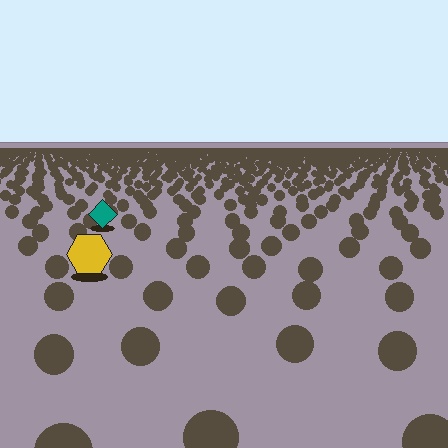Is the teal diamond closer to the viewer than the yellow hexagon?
No. The yellow hexagon is closer — you can tell from the texture gradient: the ground texture is coarser near it.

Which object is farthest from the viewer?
The teal diamond is farthest from the viewer. It appears smaller and the ground texture around it is denser.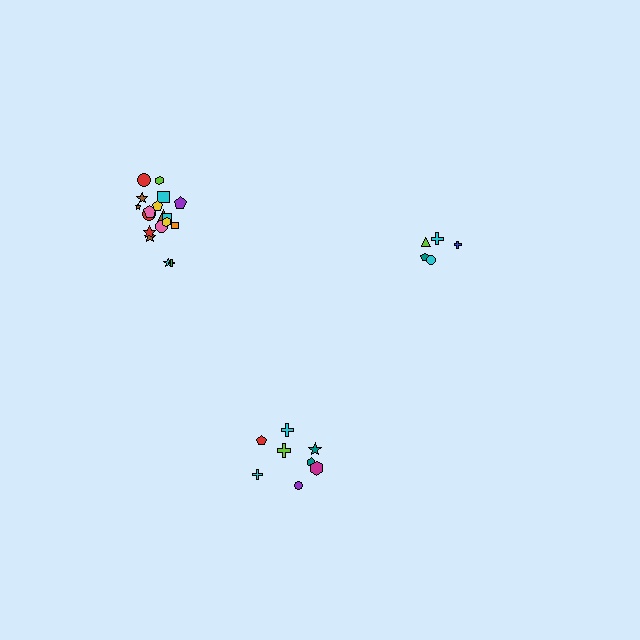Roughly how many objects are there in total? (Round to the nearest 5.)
Roughly 30 objects in total.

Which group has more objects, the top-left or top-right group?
The top-left group.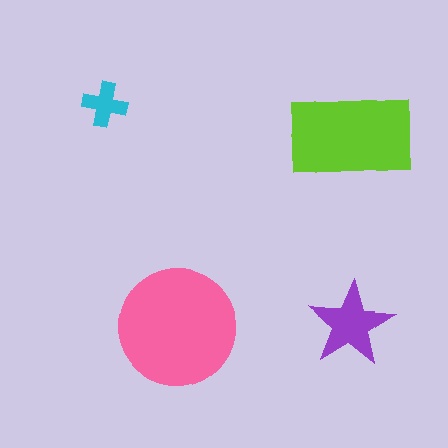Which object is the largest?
The pink circle.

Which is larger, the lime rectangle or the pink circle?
The pink circle.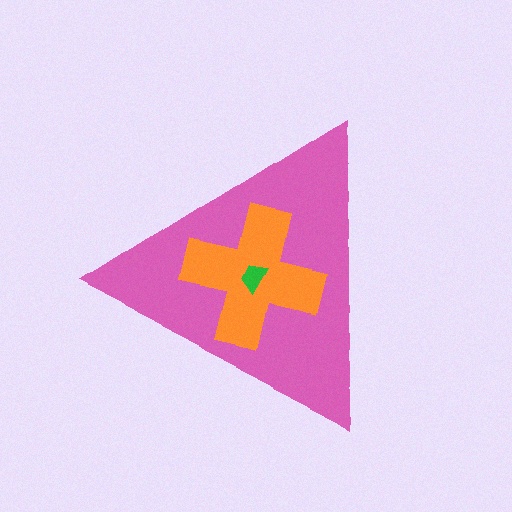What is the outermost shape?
The pink triangle.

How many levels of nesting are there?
3.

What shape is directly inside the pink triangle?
The orange cross.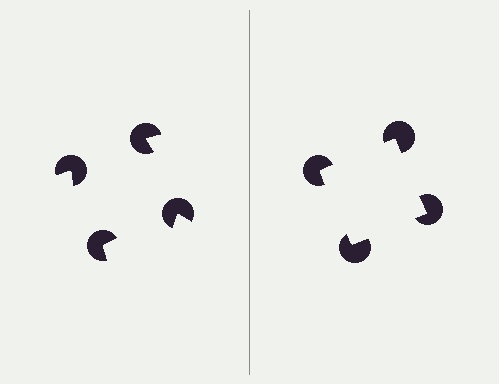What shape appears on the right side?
An illusory square.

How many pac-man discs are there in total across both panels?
8 — 4 on each side.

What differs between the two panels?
The pac-man discs are positioned identically on both sides; only the wedge orientations differ. On the right they align to a square; on the left they are misaligned.